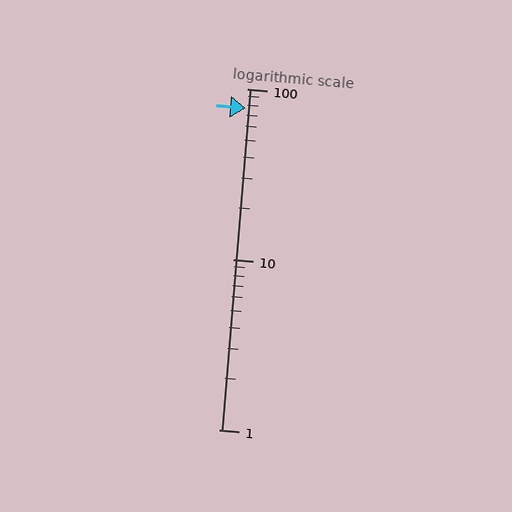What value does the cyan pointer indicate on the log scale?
The pointer indicates approximately 77.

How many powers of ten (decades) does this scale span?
The scale spans 2 decades, from 1 to 100.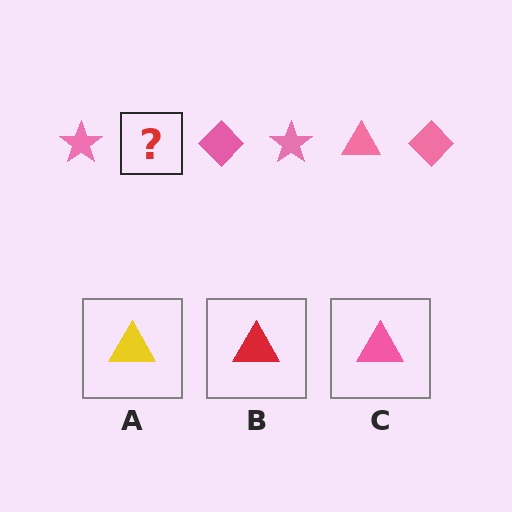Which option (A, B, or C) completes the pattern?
C.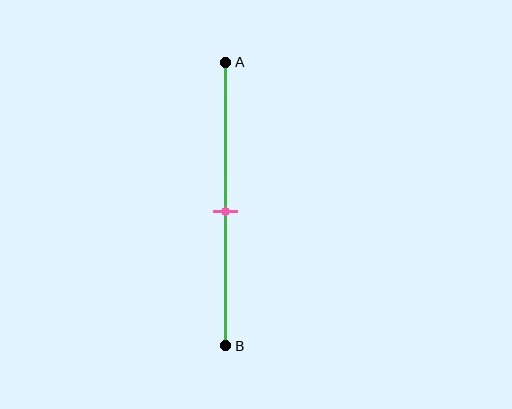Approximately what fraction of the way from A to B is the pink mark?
The pink mark is approximately 55% of the way from A to B.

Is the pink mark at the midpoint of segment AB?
Yes, the mark is approximately at the midpoint.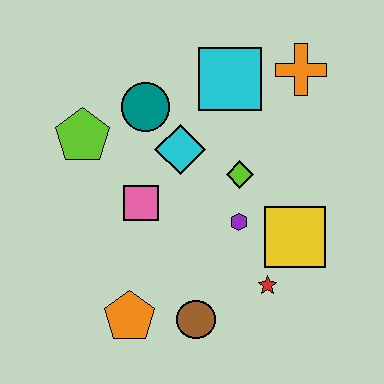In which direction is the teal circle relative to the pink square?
The teal circle is above the pink square.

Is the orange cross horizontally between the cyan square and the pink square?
No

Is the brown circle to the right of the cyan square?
No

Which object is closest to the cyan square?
The orange cross is closest to the cyan square.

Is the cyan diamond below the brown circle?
No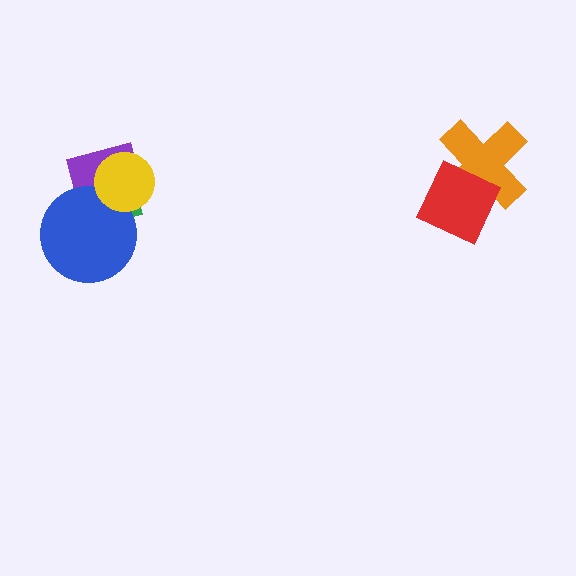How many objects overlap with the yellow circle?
3 objects overlap with the yellow circle.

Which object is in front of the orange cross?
The red diamond is in front of the orange cross.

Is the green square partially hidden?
Yes, it is partially covered by another shape.